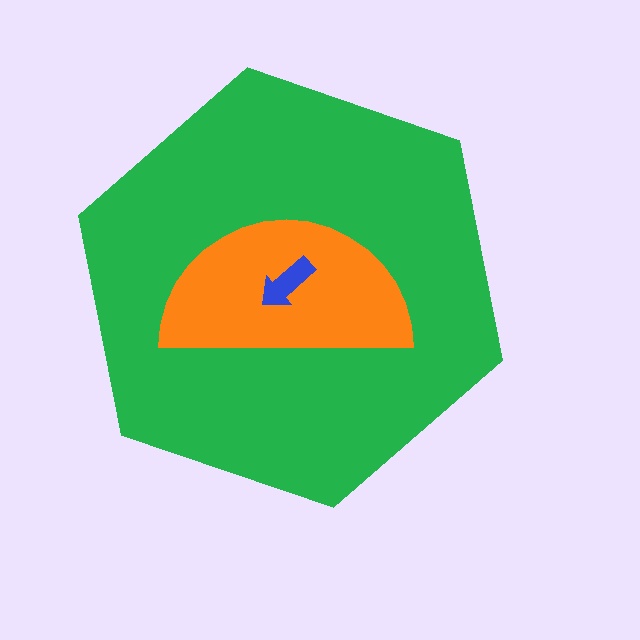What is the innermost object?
The blue arrow.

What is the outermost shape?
The green hexagon.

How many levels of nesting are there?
3.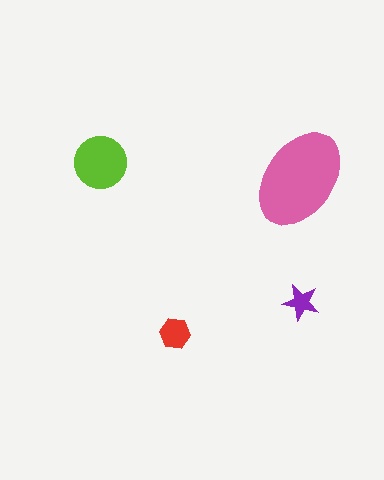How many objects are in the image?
There are 4 objects in the image.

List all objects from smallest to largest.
The purple star, the red hexagon, the lime circle, the pink ellipse.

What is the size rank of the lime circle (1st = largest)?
2nd.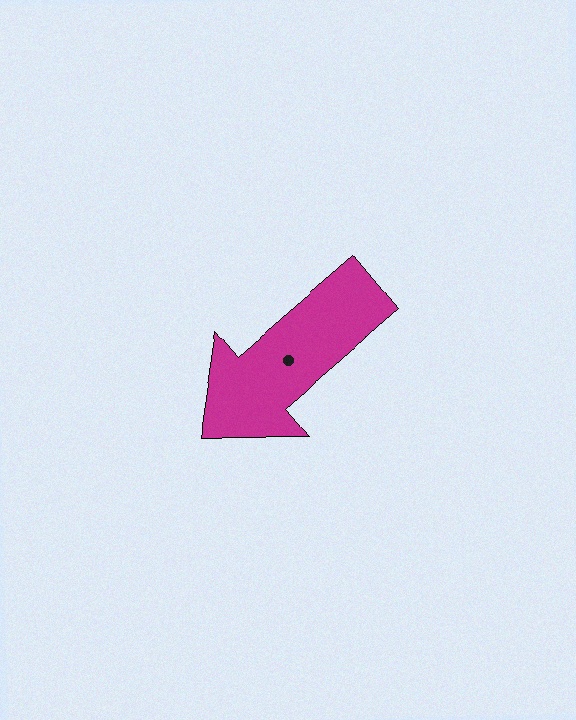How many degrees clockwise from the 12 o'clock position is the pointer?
Approximately 229 degrees.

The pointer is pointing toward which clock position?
Roughly 8 o'clock.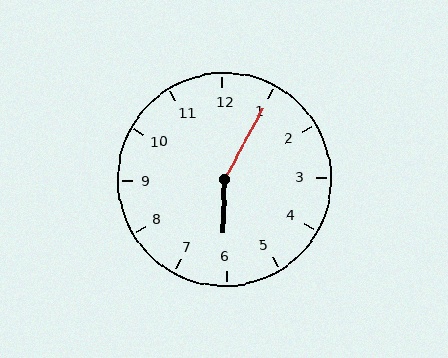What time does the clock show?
6:05.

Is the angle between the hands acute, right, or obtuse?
It is obtuse.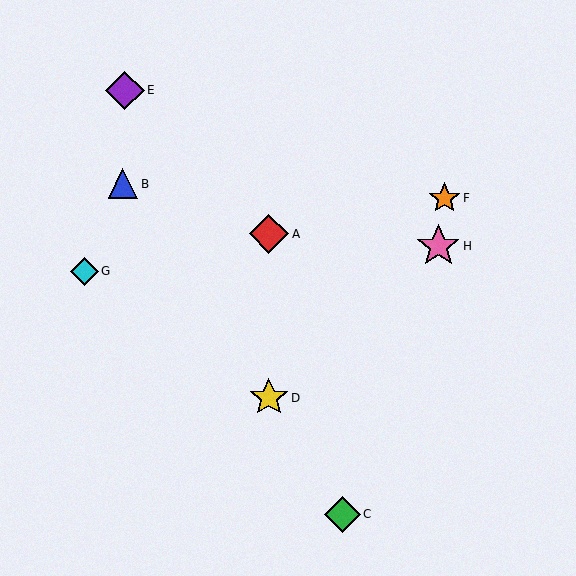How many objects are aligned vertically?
2 objects (A, D) are aligned vertically.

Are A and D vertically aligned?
Yes, both are at x≈269.